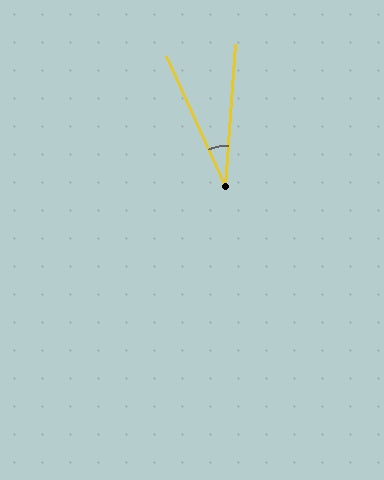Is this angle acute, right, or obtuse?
It is acute.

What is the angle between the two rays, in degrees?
Approximately 29 degrees.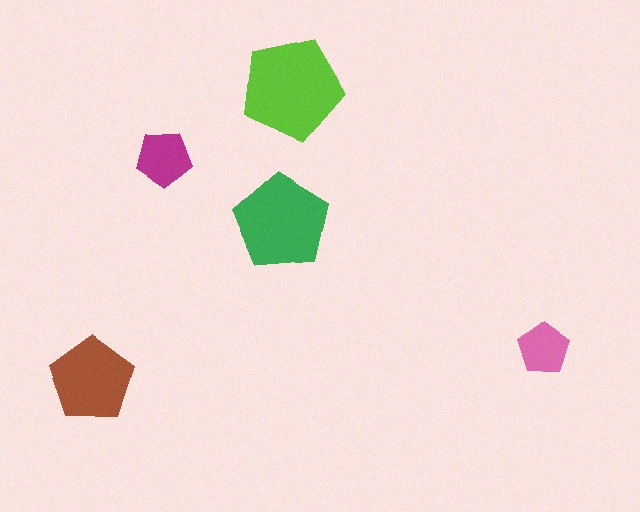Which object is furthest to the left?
The brown pentagon is leftmost.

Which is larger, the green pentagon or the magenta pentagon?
The green one.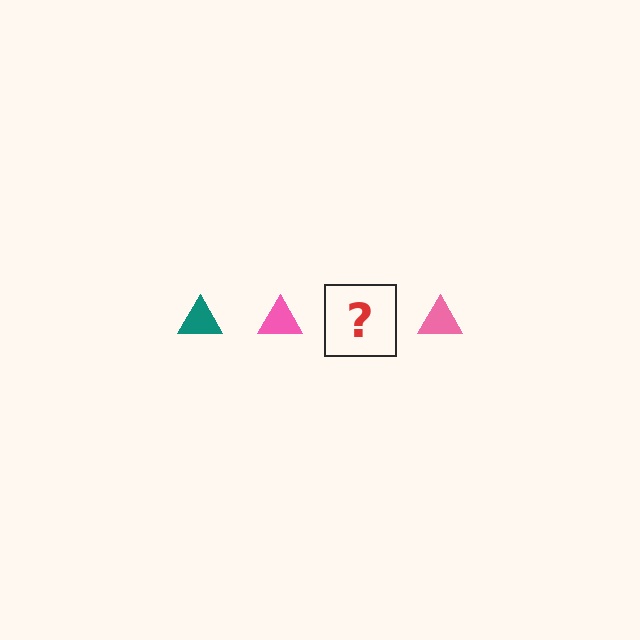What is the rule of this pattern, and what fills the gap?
The rule is that the pattern cycles through teal, pink triangles. The gap should be filled with a teal triangle.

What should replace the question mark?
The question mark should be replaced with a teal triangle.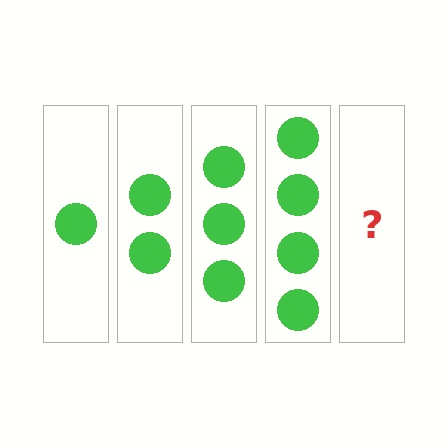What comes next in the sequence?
The next element should be 5 circles.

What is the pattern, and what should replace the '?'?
The pattern is that each step adds one more circle. The '?' should be 5 circles.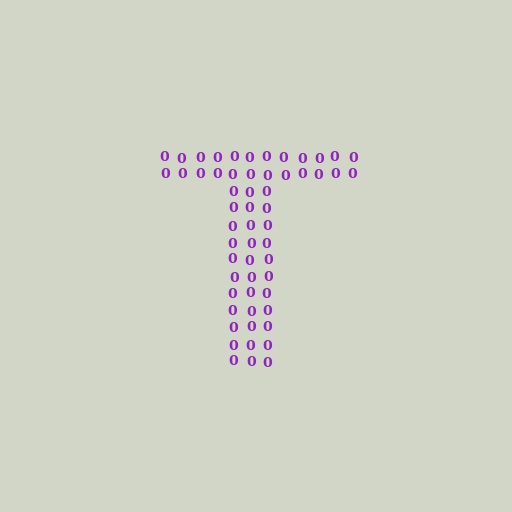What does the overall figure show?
The overall figure shows the letter T.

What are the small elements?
The small elements are digit 0's.